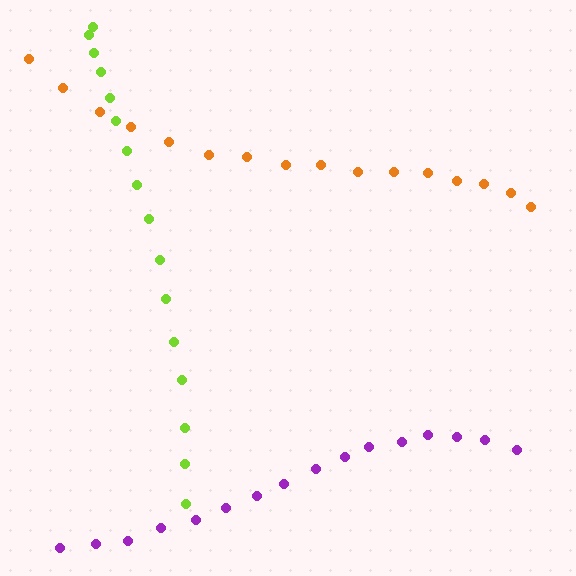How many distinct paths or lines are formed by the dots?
There are 3 distinct paths.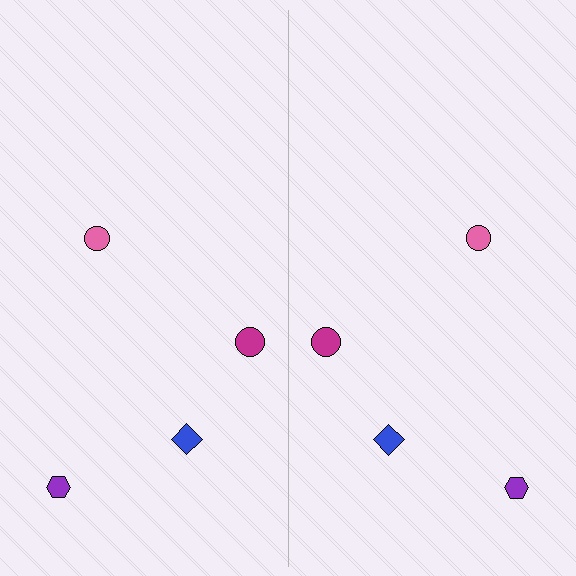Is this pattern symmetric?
Yes, this pattern has bilateral (reflection) symmetry.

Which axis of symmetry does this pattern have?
The pattern has a vertical axis of symmetry running through the center of the image.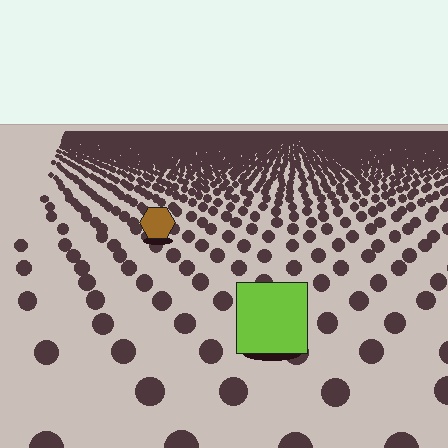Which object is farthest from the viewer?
The brown hexagon is farthest from the viewer. It appears smaller and the ground texture around it is denser.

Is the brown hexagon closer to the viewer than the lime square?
No. The lime square is closer — you can tell from the texture gradient: the ground texture is coarser near it.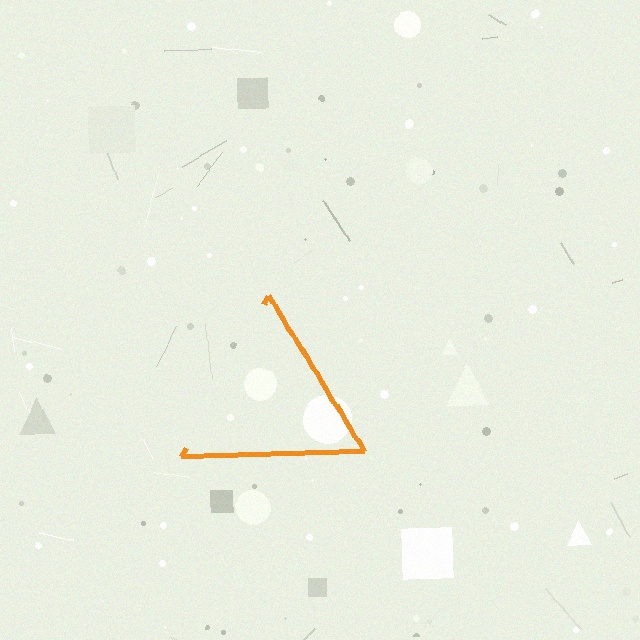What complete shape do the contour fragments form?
The contour fragments form a triangle.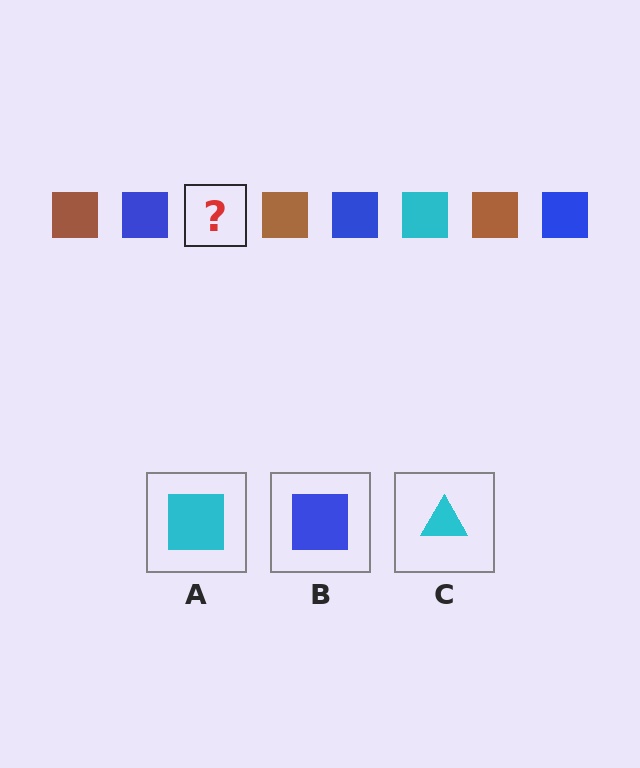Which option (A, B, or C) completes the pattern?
A.